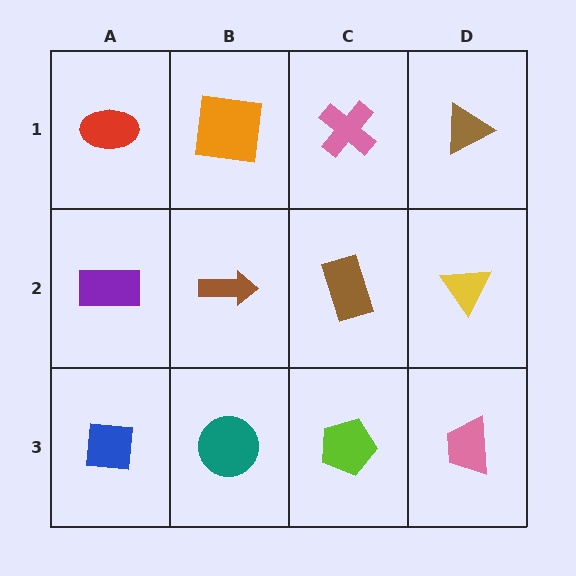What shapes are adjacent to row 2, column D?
A brown triangle (row 1, column D), a pink trapezoid (row 3, column D), a brown rectangle (row 2, column C).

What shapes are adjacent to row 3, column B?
A brown arrow (row 2, column B), a blue square (row 3, column A), a lime pentagon (row 3, column C).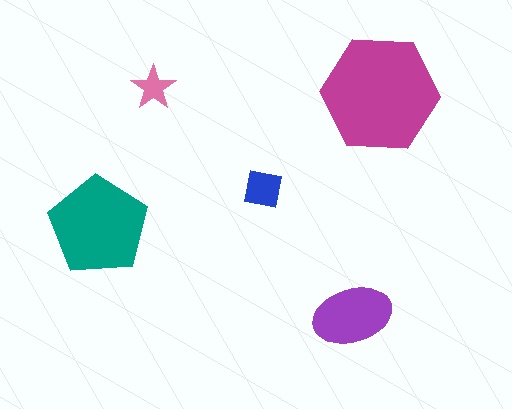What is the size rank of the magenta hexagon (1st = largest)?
1st.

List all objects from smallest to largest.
The pink star, the blue square, the purple ellipse, the teal pentagon, the magenta hexagon.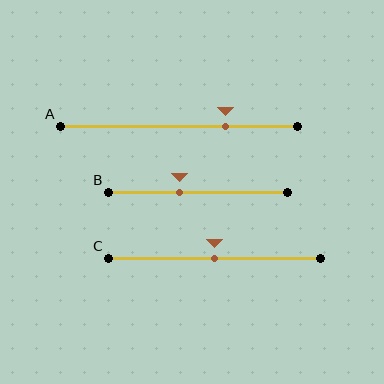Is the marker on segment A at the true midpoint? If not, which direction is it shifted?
No, the marker on segment A is shifted to the right by about 20% of the segment length.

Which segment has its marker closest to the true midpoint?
Segment C has its marker closest to the true midpoint.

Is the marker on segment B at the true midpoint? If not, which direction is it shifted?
No, the marker on segment B is shifted to the left by about 10% of the segment length.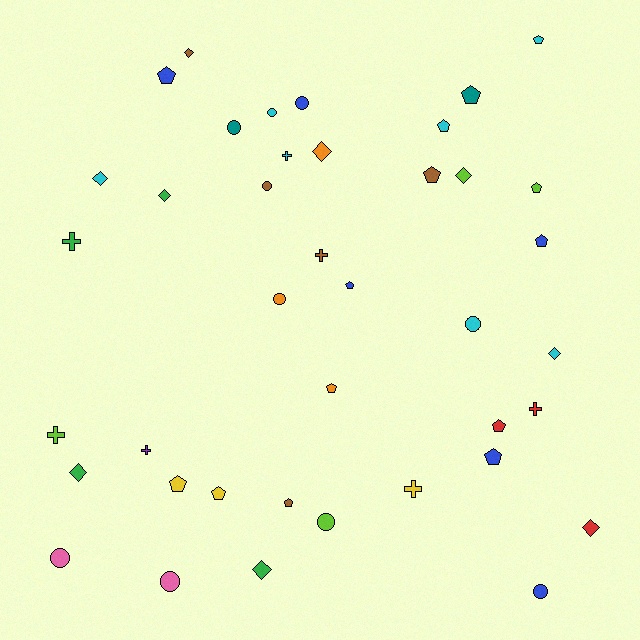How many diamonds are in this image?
There are 9 diamonds.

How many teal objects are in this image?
There are 2 teal objects.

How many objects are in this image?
There are 40 objects.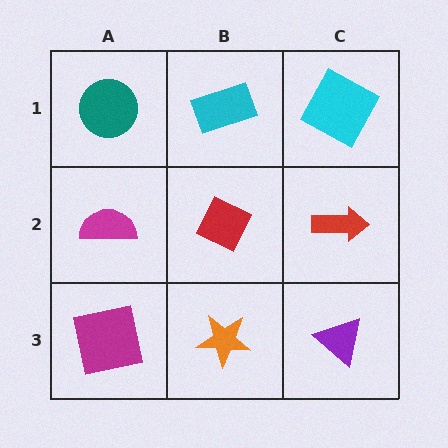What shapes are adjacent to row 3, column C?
A red arrow (row 2, column C), an orange star (row 3, column B).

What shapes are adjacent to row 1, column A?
A magenta semicircle (row 2, column A), a cyan rectangle (row 1, column B).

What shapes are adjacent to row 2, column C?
A cyan square (row 1, column C), a purple triangle (row 3, column C), a red diamond (row 2, column B).